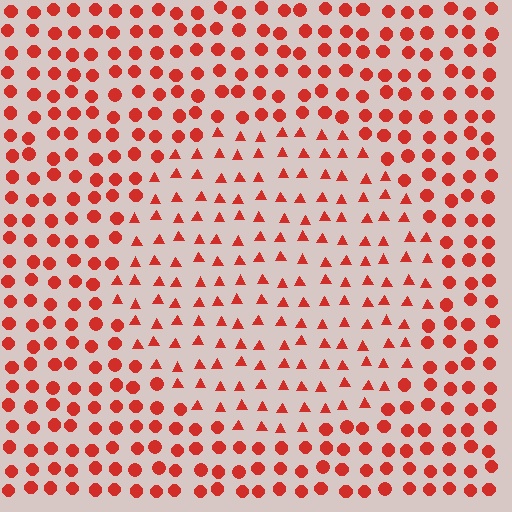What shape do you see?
I see a circle.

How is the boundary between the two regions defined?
The boundary is defined by a change in element shape: triangles inside vs. circles outside. All elements share the same color and spacing.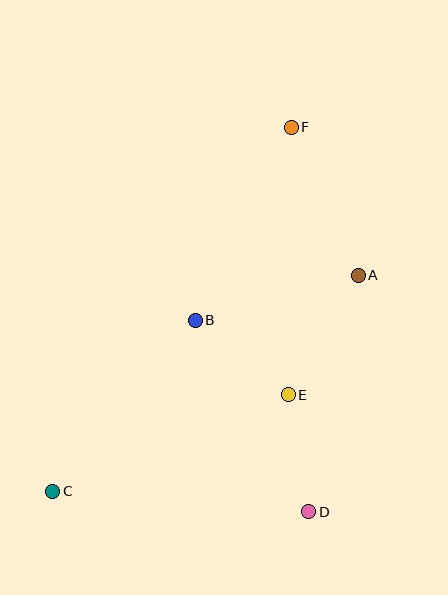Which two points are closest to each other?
Points D and E are closest to each other.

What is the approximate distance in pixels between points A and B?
The distance between A and B is approximately 169 pixels.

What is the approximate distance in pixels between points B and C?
The distance between B and C is approximately 223 pixels.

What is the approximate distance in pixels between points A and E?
The distance between A and E is approximately 138 pixels.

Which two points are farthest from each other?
Points C and F are farthest from each other.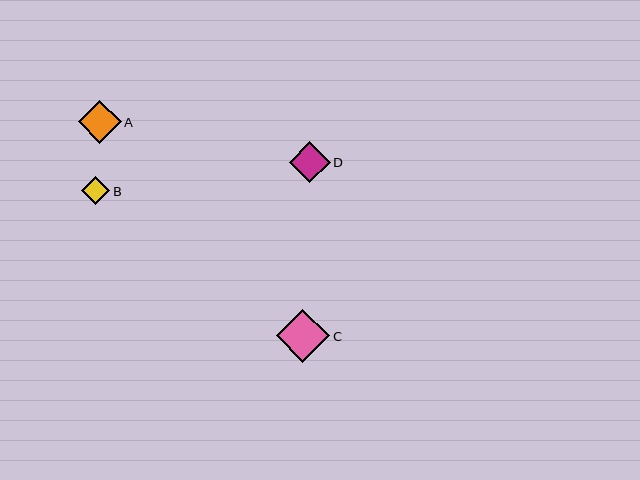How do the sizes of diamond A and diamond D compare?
Diamond A and diamond D are approximately the same size.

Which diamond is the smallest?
Diamond B is the smallest with a size of approximately 28 pixels.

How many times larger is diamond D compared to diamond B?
Diamond D is approximately 1.5 times the size of diamond B.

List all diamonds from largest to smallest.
From largest to smallest: C, A, D, B.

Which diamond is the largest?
Diamond C is the largest with a size of approximately 54 pixels.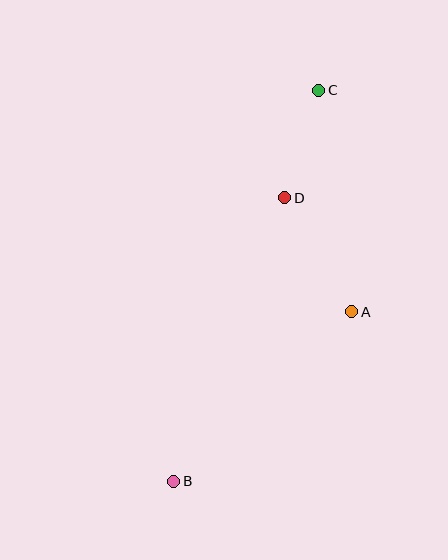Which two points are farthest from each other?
Points B and C are farthest from each other.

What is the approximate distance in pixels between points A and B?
The distance between A and B is approximately 246 pixels.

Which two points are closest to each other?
Points C and D are closest to each other.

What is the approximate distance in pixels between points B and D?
The distance between B and D is approximately 304 pixels.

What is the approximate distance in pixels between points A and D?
The distance between A and D is approximately 132 pixels.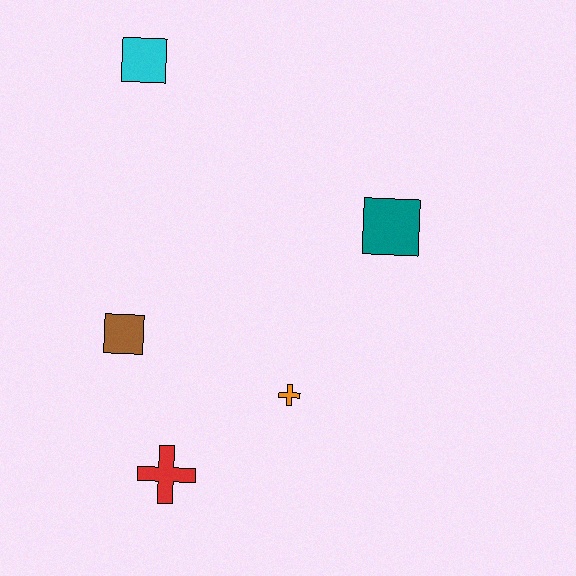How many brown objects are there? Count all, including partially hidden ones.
There is 1 brown object.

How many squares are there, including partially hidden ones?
There are 3 squares.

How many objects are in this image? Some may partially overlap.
There are 5 objects.